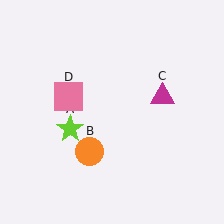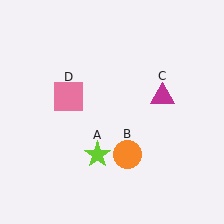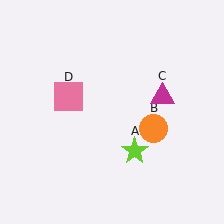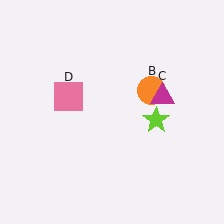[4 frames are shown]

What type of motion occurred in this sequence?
The lime star (object A), orange circle (object B) rotated counterclockwise around the center of the scene.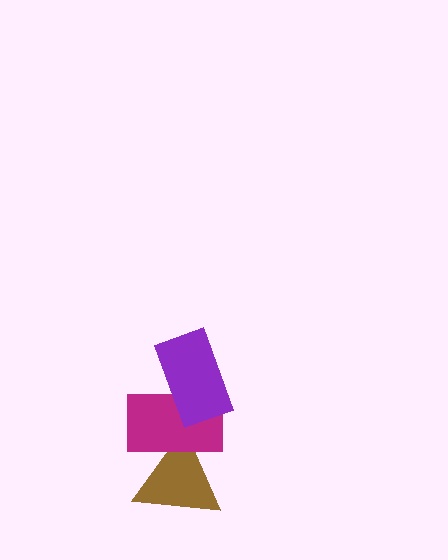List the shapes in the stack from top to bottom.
From top to bottom: the purple rectangle, the magenta rectangle, the brown triangle.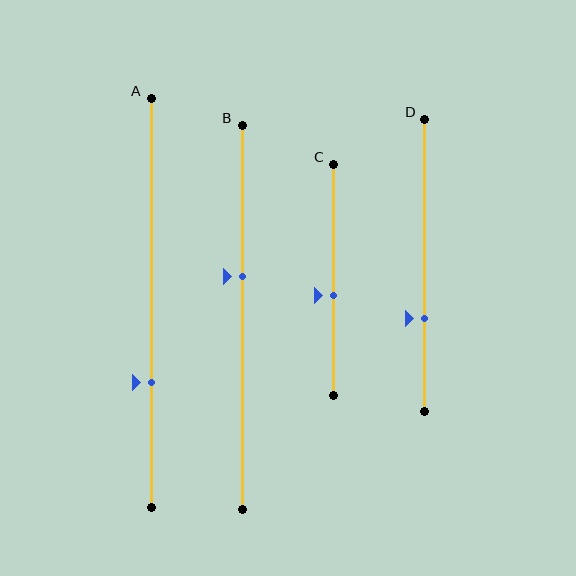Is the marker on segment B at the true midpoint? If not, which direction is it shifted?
No, the marker on segment B is shifted upward by about 11% of the segment length.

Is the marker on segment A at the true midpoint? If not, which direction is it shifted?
No, the marker on segment A is shifted downward by about 19% of the segment length.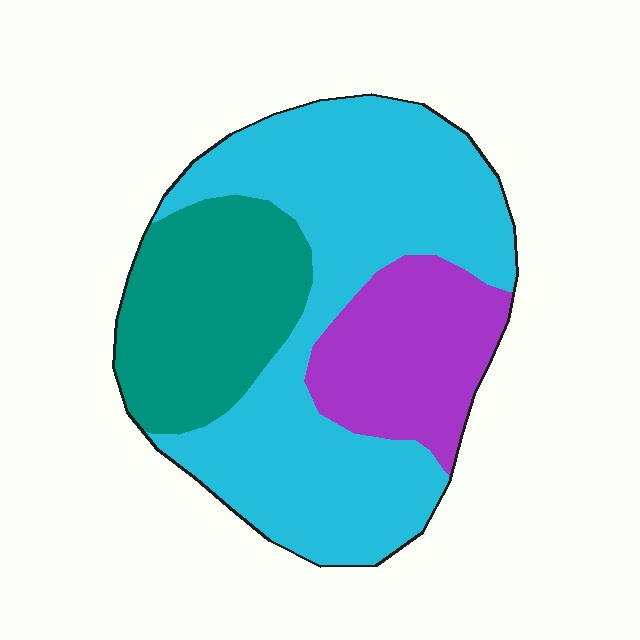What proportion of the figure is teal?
Teal takes up about one quarter (1/4) of the figure.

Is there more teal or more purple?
Teal.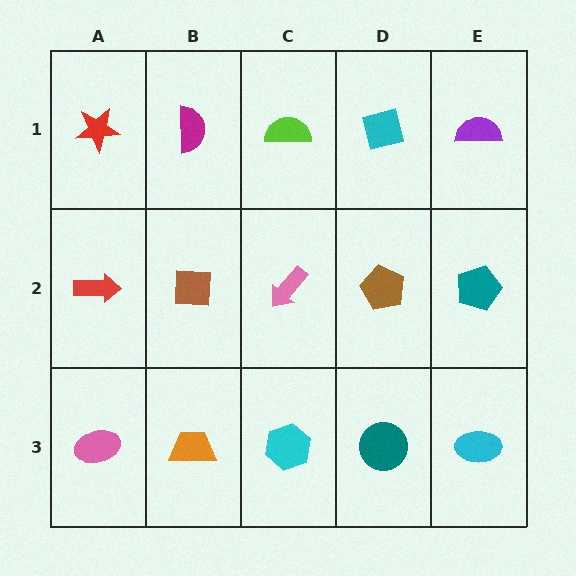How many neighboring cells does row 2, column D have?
4.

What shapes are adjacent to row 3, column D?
A brown pentagon (row 2, column D), a cyan hexagon (row 3, column C), a cyan ellipse (row 3, column E).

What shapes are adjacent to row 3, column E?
A teal pentagon (row 2, column E), a teal circle (row 3, column D).